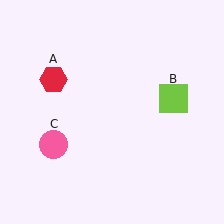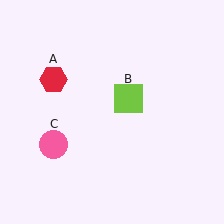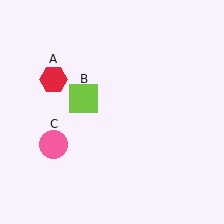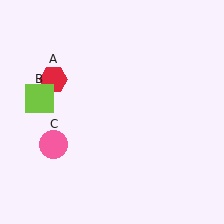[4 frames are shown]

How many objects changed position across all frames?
1 object changed position: lime square (object B).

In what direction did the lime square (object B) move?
The lime square (object B) moved left.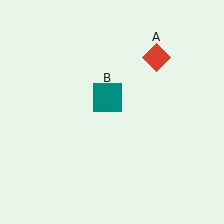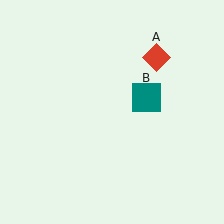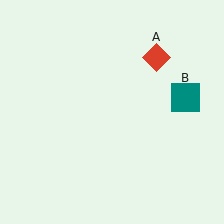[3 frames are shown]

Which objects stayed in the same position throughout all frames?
Red diamond (object A) remained stationary.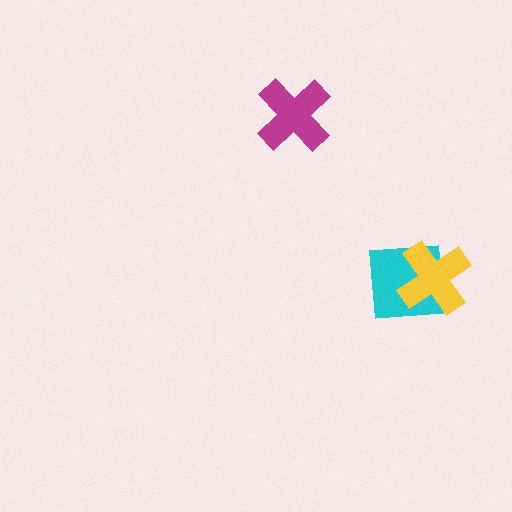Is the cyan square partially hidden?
Yes, it is partially covered by another shape.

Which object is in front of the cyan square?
The yellow cross is in front of the cyan square.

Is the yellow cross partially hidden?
No, no other shape covers it.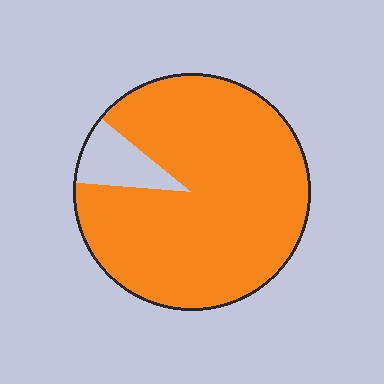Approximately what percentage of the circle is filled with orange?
Approximately 90%.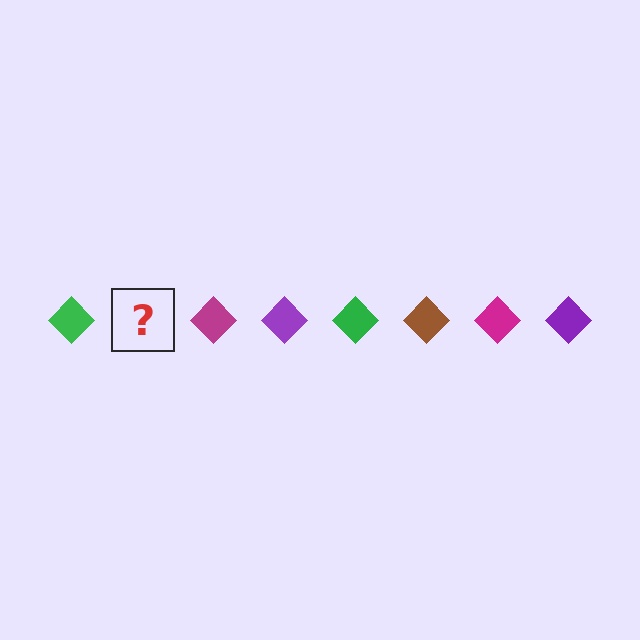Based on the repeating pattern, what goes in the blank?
The blank should be a brown diamond.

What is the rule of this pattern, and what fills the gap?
The rule is that the pattern cycles through green, brown, magenta, purple diamonds. The gap should be filled with a brown diamond.